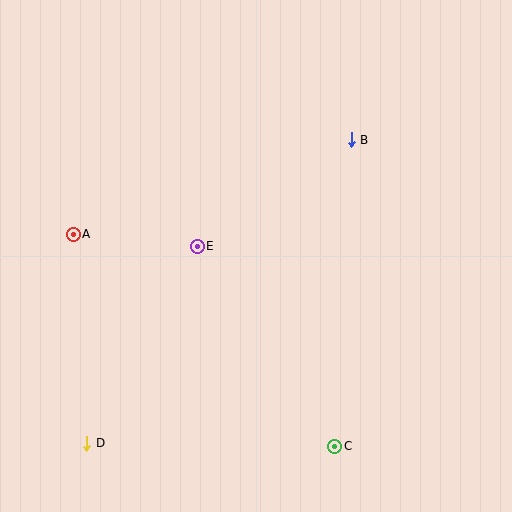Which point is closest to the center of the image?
Point E at (197, 246) is closest to the center.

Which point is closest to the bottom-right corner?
Point C is closest to the bottom-right corner.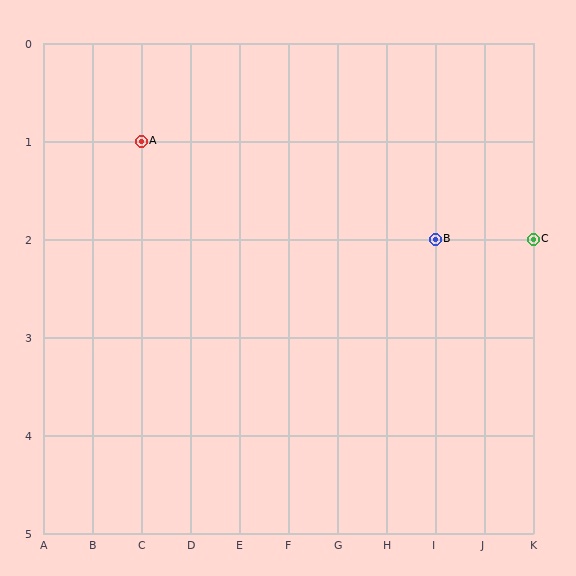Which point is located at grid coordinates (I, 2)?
Point B is at (I, 2).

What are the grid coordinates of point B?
Point B is at grid coordinates (I, 2).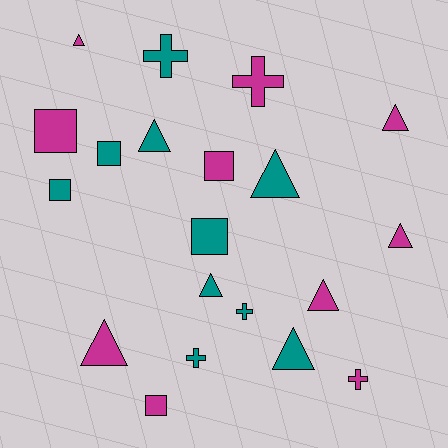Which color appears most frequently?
Teal, with 10 objects.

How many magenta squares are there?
There are 3 magenta squares.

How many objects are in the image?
There are 20 objects.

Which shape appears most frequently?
Triangle, with 9 objects.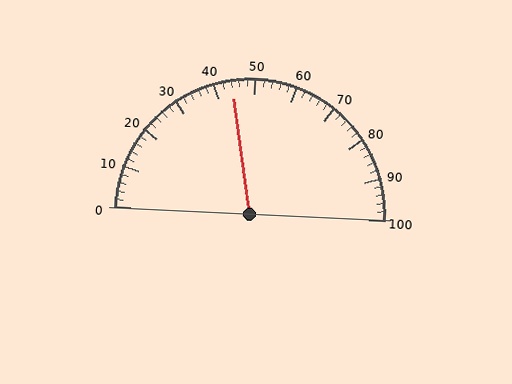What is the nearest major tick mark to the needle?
The nearest major tick mark is 40.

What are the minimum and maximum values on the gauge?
The gauge ranges from 0 to 100.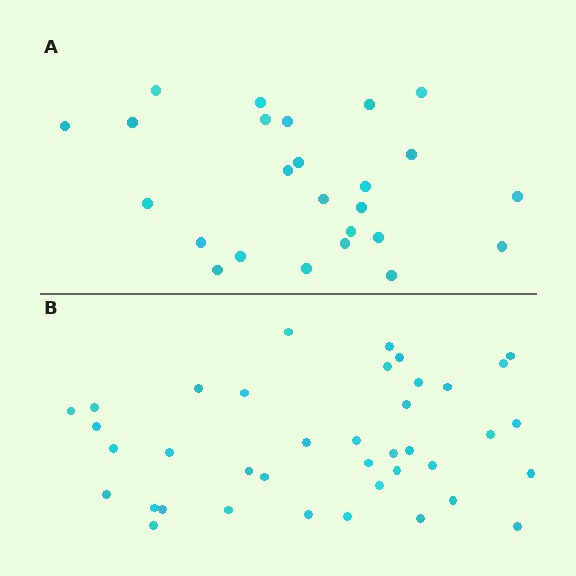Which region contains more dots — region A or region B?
Region B (the bottom region) has more dots.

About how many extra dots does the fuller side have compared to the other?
Region B has approximately 15 more dots than region A.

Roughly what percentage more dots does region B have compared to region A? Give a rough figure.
About 55% more.